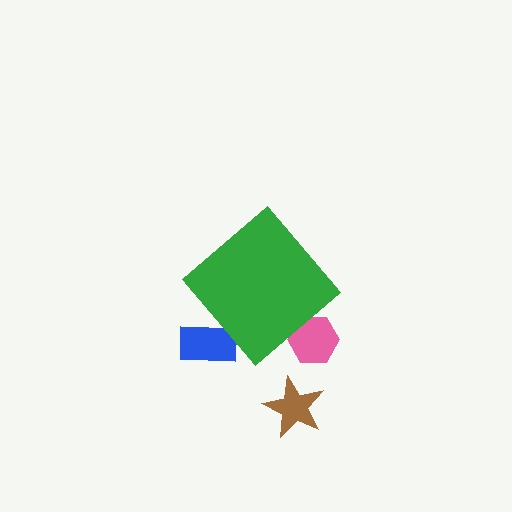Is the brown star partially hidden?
No, the brown star is fully visible.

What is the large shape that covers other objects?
A green diamond.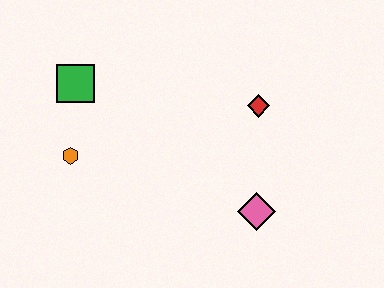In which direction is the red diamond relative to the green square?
The red diamond is to the right of the green square.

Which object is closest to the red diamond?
The pink diamond is closest to the red diamond.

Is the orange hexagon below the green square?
Yes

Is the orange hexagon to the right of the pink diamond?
No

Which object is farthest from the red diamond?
The orange hexagon is farthest from the red diamond.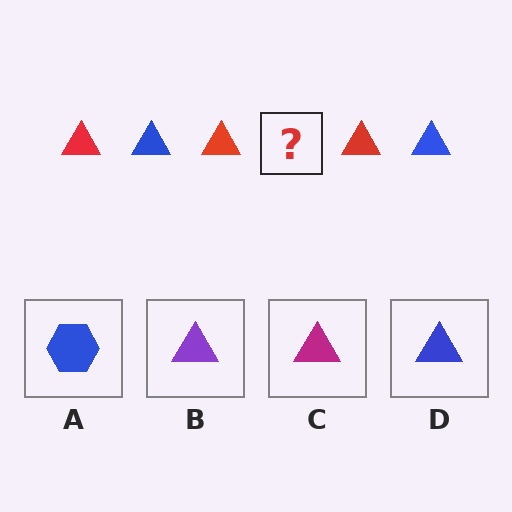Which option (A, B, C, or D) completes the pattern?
D.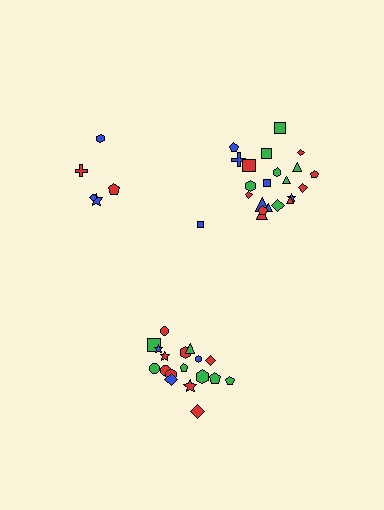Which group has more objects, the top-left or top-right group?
The top-right group.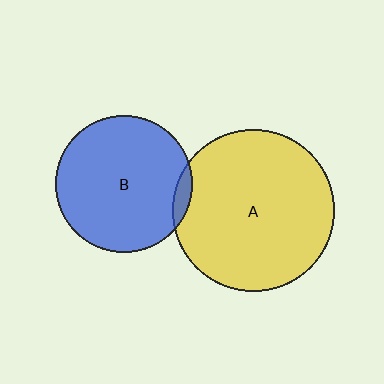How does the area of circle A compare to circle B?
Approximately 1.4 times.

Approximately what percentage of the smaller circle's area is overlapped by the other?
Approximately 5%.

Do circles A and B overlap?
Yes.